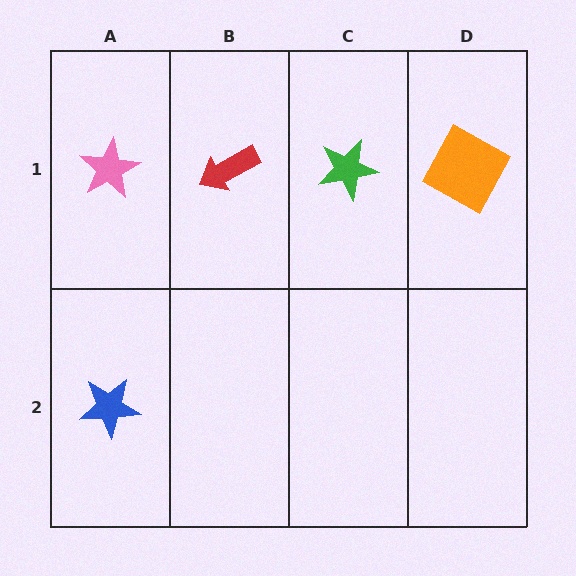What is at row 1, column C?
A green star.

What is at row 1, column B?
A red arrow.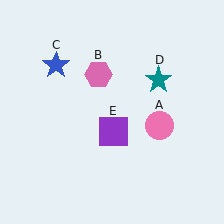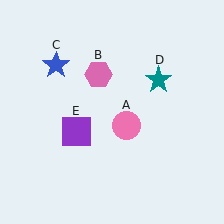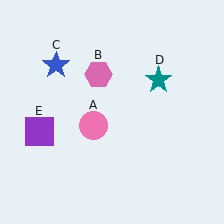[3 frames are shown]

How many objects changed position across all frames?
2 objects changed position: pink circle (object A), purple square (object E).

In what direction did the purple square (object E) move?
The purple square (object E) moved left.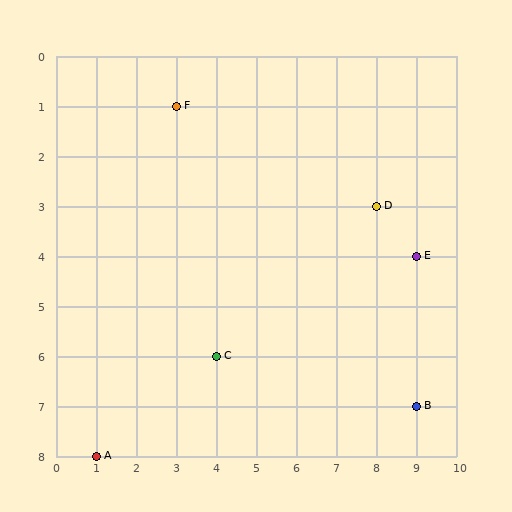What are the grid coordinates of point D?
Point D is at grid coordinates (8, 3).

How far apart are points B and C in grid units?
Points B and C are 5 columns and 1 row apart (about 5.1 grid units diagonally).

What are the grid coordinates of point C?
Point C is at grid coordinates (4, 6).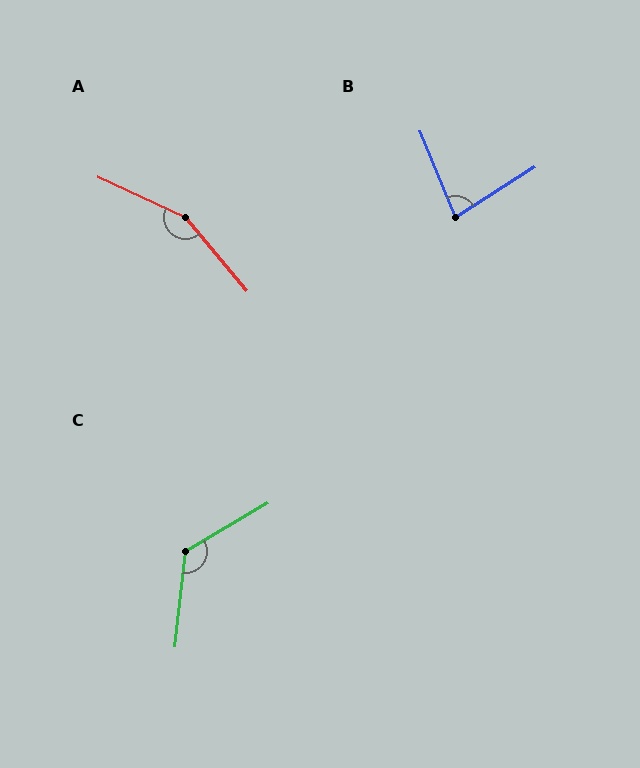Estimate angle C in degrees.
Approximately 126 degrees.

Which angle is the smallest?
B, at approximately 80 degrees.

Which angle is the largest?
A, at approximately 155 degrees.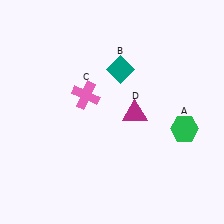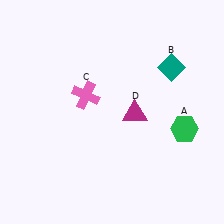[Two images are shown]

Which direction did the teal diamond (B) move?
The teal diamond (B) moved right.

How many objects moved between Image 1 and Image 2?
1 object moved between the two images.